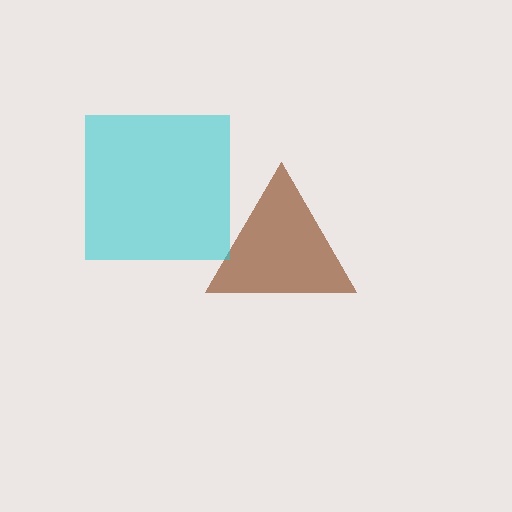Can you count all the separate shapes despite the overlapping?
Yes, there are 2 separate shapes.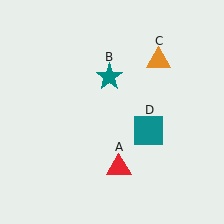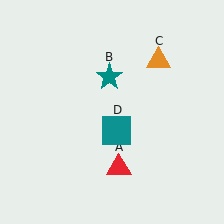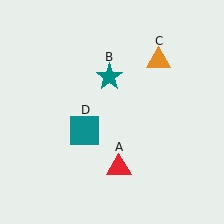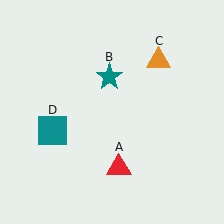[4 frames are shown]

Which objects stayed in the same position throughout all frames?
Red triangle (object A) and teal star (object B) and orange triangle (object C) remained stationary.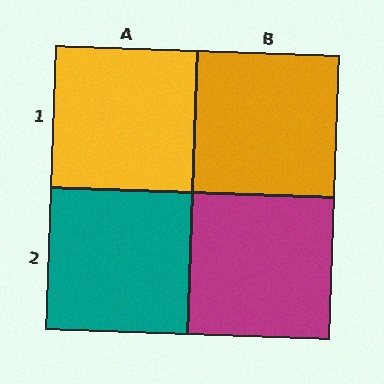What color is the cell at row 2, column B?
Magenta.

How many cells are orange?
1 cell is orange.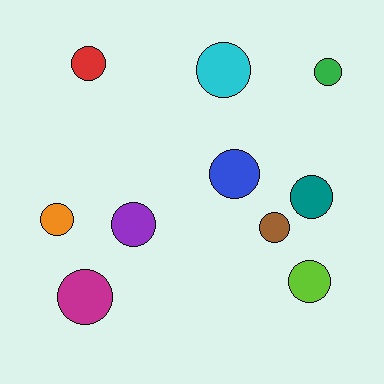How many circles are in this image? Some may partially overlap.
There are 10 circles.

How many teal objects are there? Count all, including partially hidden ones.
There is 1 teal object.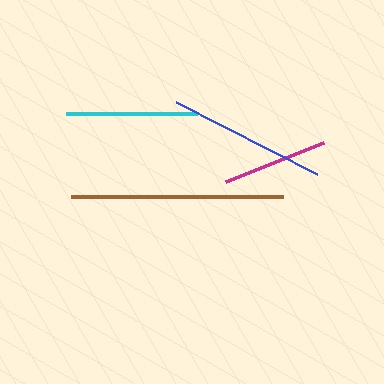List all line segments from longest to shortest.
From longest to shortest: brown, blue, cyan, magenta.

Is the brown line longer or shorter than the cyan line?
The brown line is longer than the cyan line.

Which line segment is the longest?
The brown line is the longest at approximately 211 pixels.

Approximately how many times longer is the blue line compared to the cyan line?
The blue line is approximately 1.2 times the length of the cyan line.